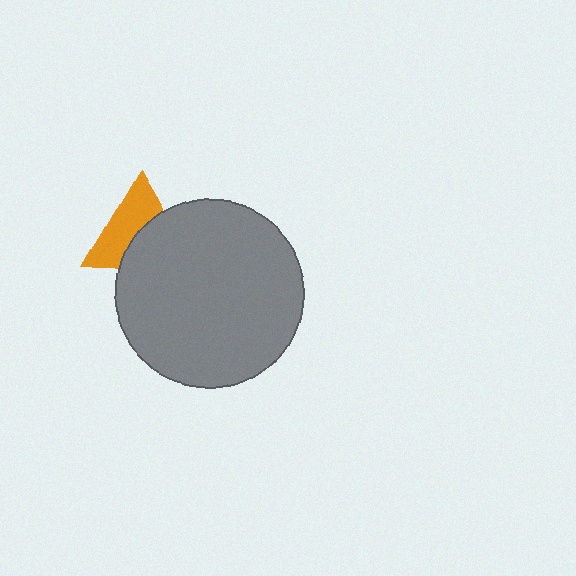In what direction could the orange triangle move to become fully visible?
The orange triangle could move toward the upper-left. That would shift it out from behind the gray circle entirely.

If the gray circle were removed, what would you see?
You would see the complete orange triangle.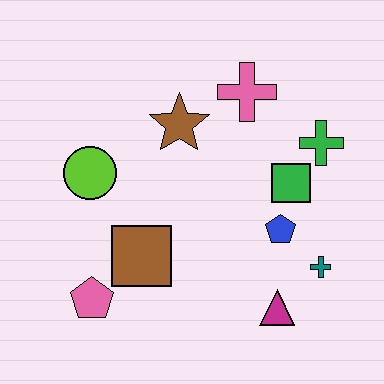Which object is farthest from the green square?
The pink pentagon is farthest from the green square.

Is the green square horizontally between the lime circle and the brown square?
No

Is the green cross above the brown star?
No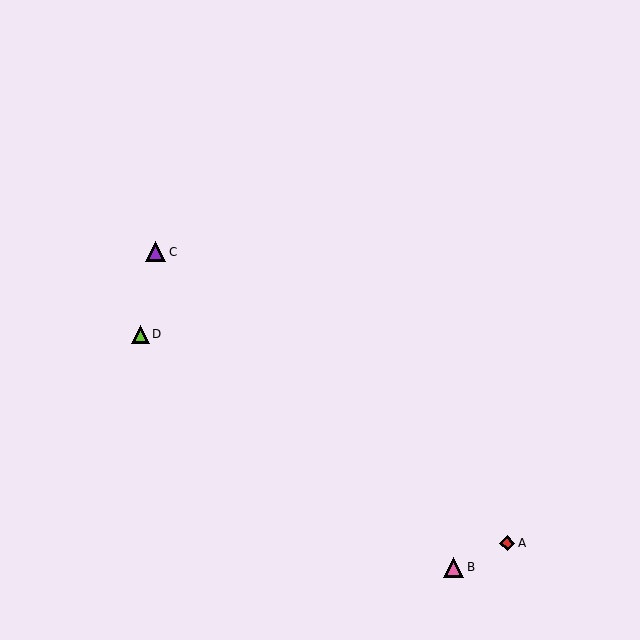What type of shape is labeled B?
Shape B is a pink triangle.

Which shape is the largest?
The purple triangle (labeled C) is the largest.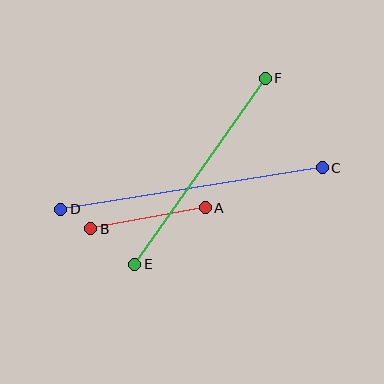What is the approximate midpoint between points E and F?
The midpoint is at approximately (200, 171) pixels.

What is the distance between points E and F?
The distance is approximately 227 pixels.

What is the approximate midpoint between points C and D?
The midpoint is at approximately (191, 188) pixels.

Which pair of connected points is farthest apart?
Points C and D are farthest apart.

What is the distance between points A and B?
The distance is approximately 116 pixels.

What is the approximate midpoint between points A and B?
The midpoint is at approximately (148, 218) pixels.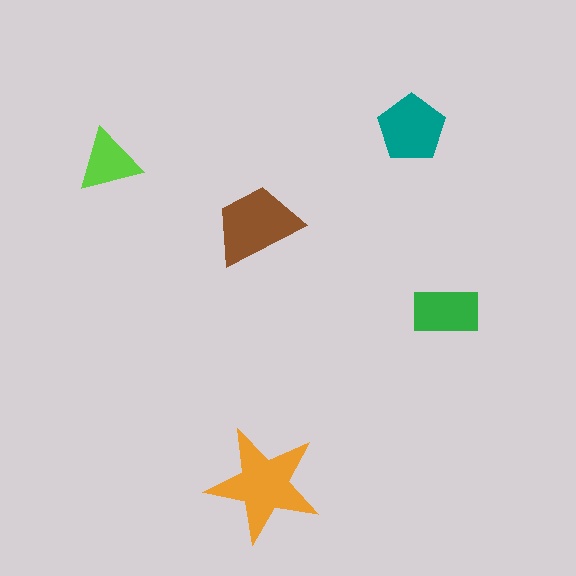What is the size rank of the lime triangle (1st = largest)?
5th.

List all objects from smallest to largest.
The lime triangle, the green rectangle, the teal pentagon, the brown trapezoid, the orange star.